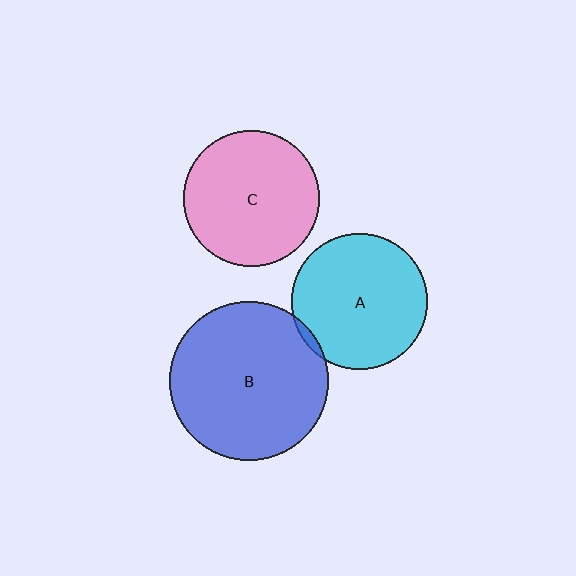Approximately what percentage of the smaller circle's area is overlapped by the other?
Approximately 5%.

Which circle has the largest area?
Circle B (blue).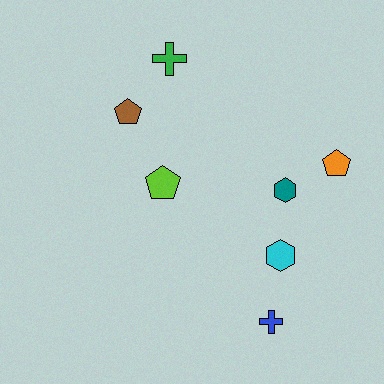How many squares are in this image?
There are no squares.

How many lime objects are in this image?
There is 1 lime object.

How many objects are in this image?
There are 7 objects.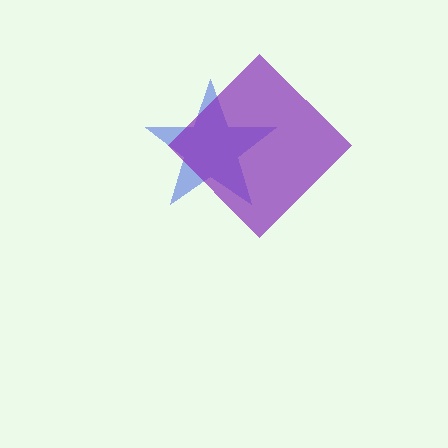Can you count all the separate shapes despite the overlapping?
Yes, there are 2 separate shapes.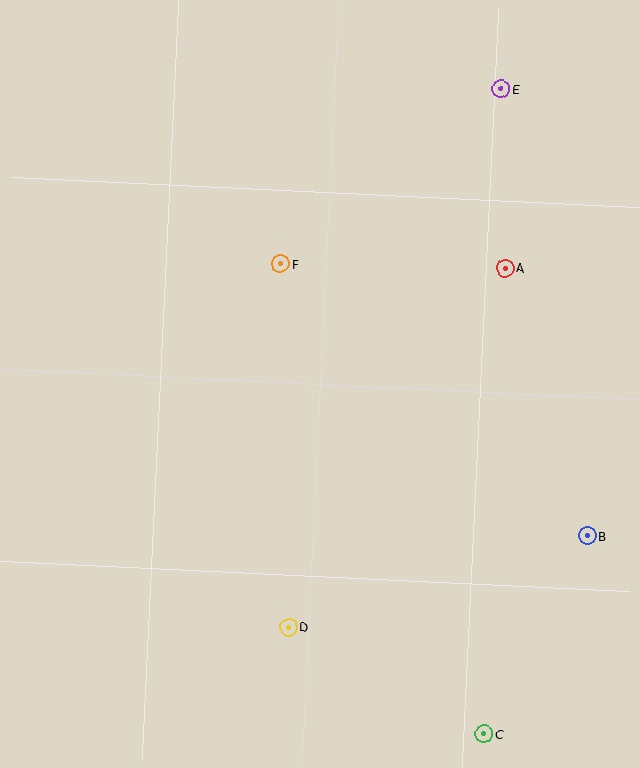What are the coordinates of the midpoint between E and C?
The midpoint between E and C is at (493, 411).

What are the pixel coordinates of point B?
Point B is at (587, 536).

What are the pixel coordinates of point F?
Point F is at (280, 264).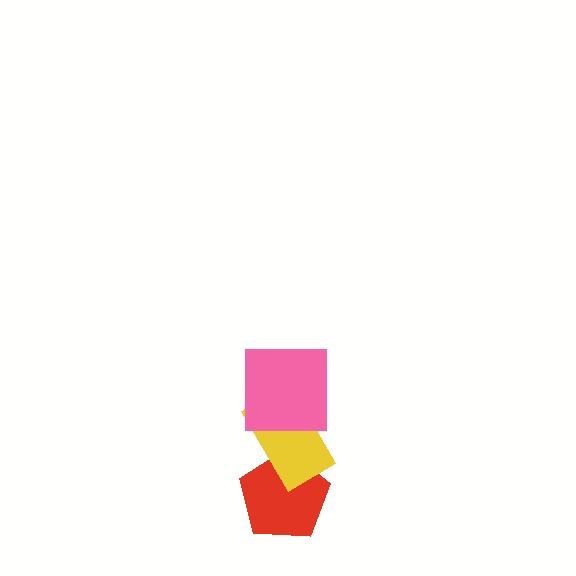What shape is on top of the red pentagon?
The yellow rectangle is on top of the red pentagon.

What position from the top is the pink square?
The pink square is 1st from the top.